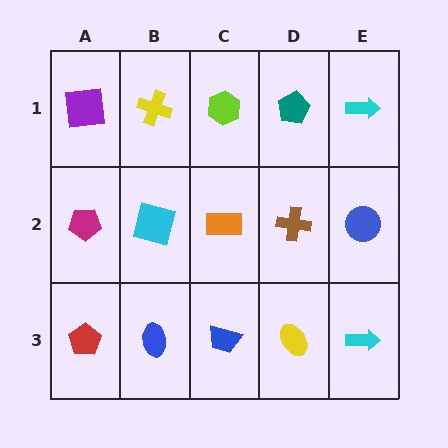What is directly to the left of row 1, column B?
A purple square.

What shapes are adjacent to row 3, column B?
A cyan square (row 2, column B), a red pentagon (row 3, column A), a blue trapezoid (row 3, column C).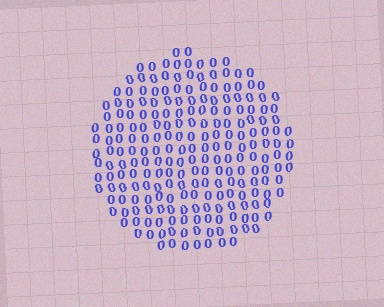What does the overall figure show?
The overall figure shows a circle.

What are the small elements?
The small elements are digit 0's.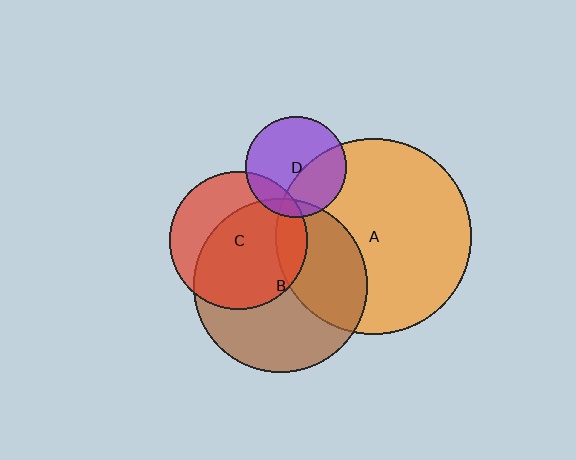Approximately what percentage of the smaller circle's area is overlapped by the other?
Approximately 65%.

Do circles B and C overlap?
Yes.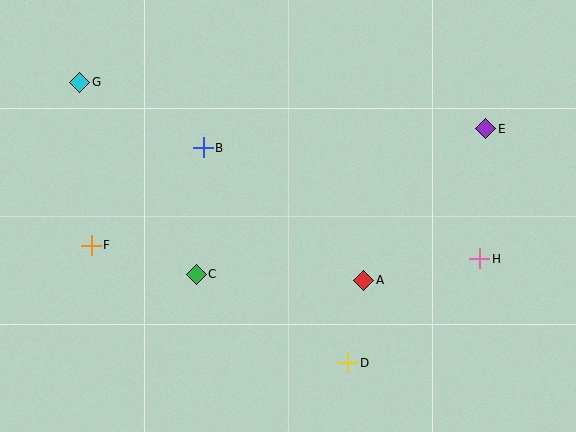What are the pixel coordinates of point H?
Point H is at (479, 259).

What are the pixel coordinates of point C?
Point C is at (196, 274).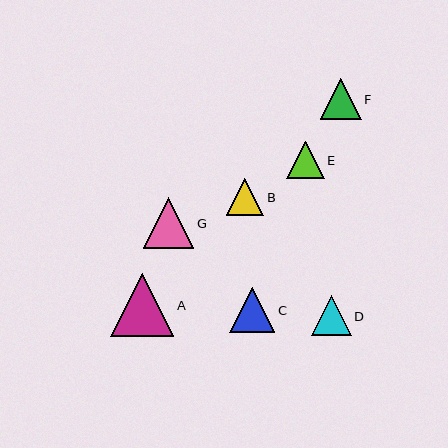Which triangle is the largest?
Triangle A is the largest with a size of approximately 63 pixels.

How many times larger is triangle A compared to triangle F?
Triangle A is approximately 1.5 times the size of triangle F.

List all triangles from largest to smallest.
From largest to smallest: A, G, C, F, D, B, E.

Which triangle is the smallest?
Triangle E is the smallest with a size of approximately 37 pixels.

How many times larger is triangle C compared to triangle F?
Triangle C is approximately 1.1 times the size of triangle F.